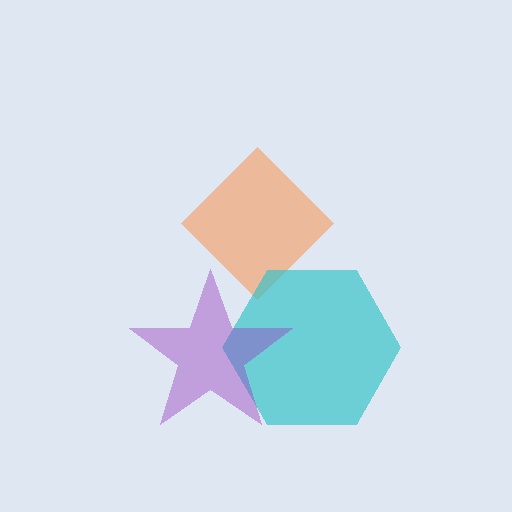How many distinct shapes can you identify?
There are 3 distinct shapes: an orange diamond, a cyan hexagon, a purple star.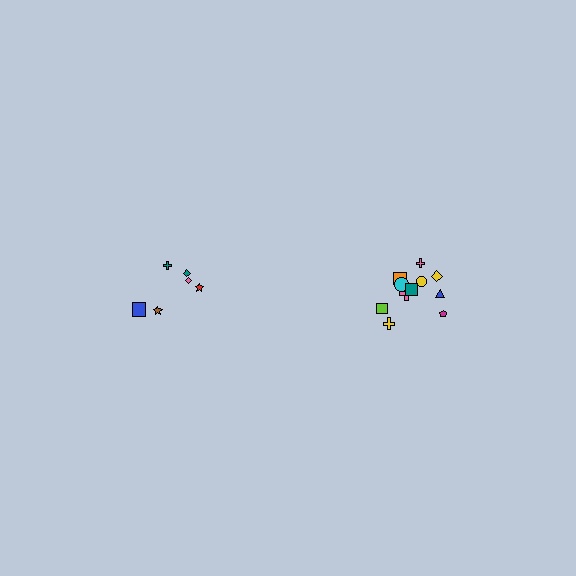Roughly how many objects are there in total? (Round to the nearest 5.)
Roughly 20 objects in total.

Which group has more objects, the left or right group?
The right group.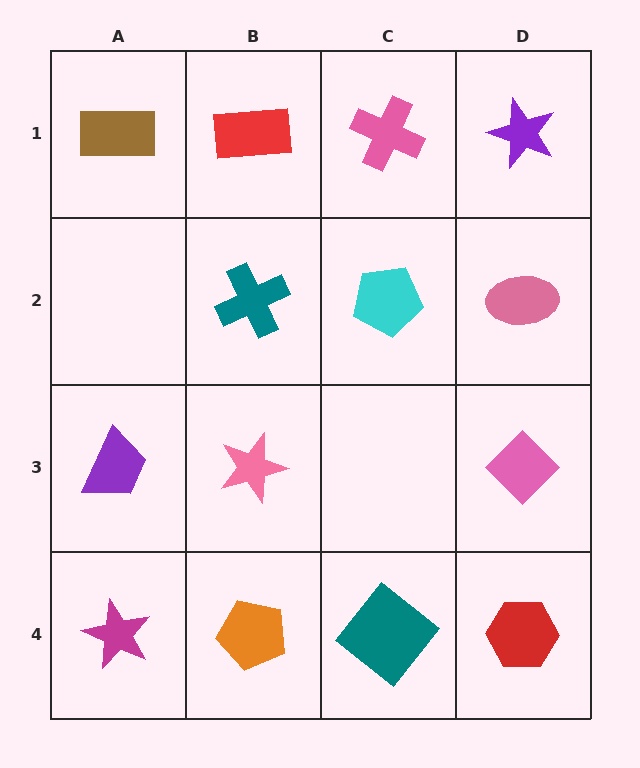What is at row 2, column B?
A teal cross.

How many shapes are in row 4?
4 shapes.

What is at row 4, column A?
A magenta star.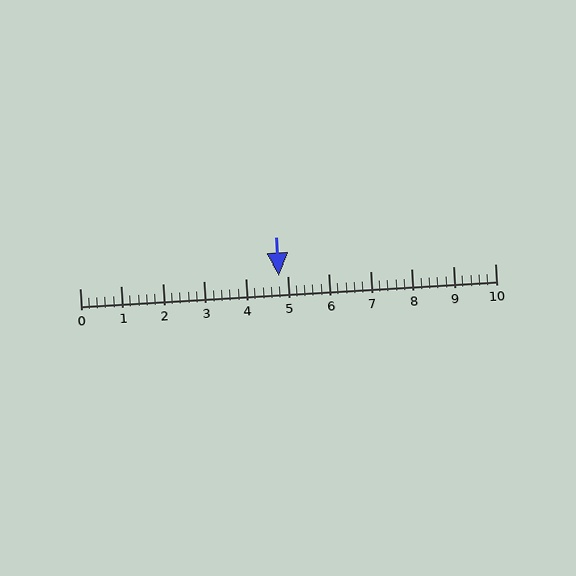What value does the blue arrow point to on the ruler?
The blue arrow points to approximately 4.8.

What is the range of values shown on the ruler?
The ruler shows values from 0 to 10.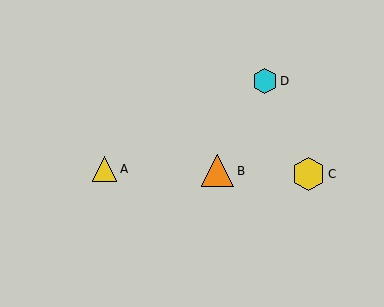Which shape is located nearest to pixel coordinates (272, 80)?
The cyan hexagon (labeled D) at (265, 81) is nearest to that location.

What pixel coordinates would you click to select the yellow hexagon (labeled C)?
Click at (309, 174) to select the yellow hexagon C.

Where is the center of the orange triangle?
The center of the orange triangle is at (218, 171).